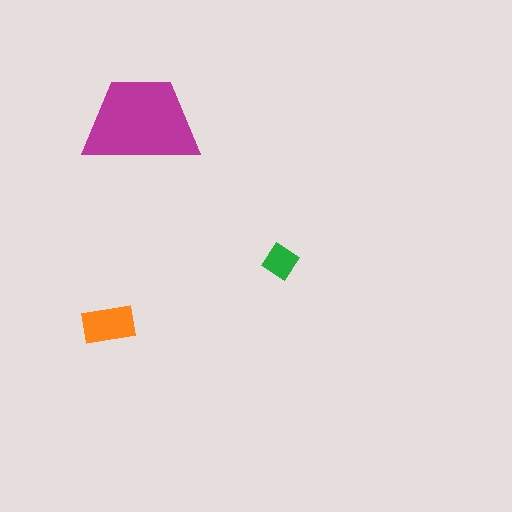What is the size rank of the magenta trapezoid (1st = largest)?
1st.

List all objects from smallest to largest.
The green diamond, the orange rectangle, the magenta trapezoid.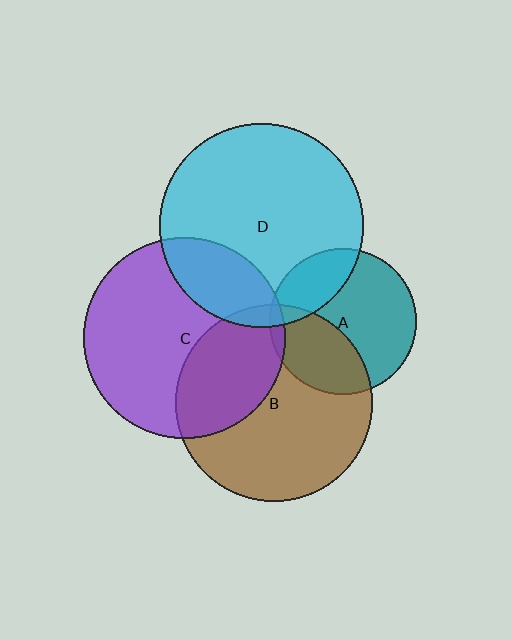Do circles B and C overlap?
Yes.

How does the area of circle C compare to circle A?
Approximately 1.9 times.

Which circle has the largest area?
Circle D (cyan).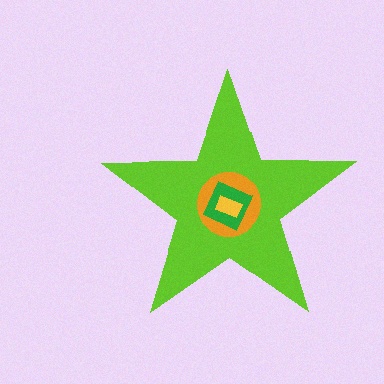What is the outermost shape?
The lime star.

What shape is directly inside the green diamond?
The yellow rectangle.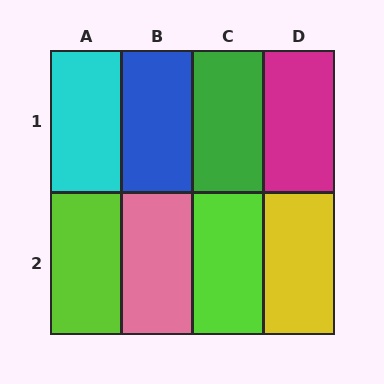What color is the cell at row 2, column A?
Lime.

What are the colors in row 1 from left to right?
Cyan, blue, green, magenta.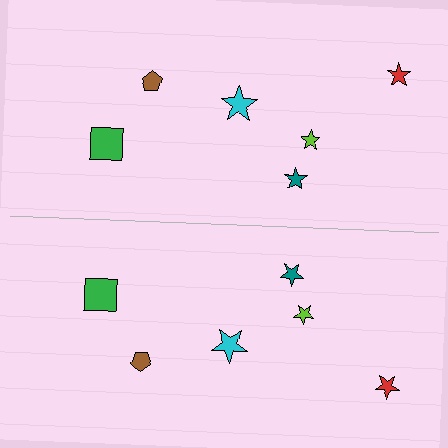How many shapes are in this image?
There are 12 shapes in this image.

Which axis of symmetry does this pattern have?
The pattern has a horizontal axis of symmetry running through the center of the image.